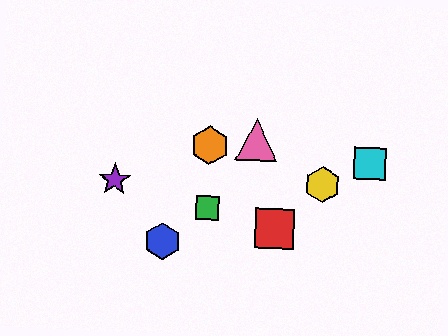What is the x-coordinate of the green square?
The green square is at x≈207.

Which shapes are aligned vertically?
The green square, the orange hexagon are aligned vertically.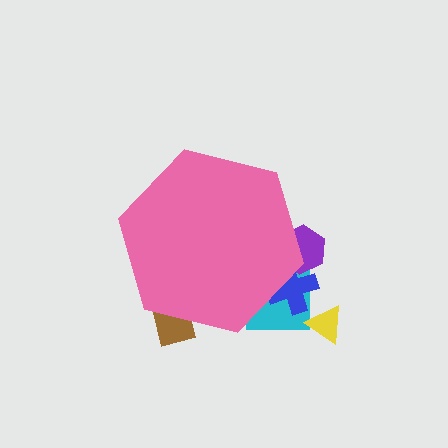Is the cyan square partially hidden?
Yes, the cyan square is partially hidden behind the pink hexagon.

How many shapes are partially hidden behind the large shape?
4 shapes are partially hidden.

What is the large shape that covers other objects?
A pink hexagon.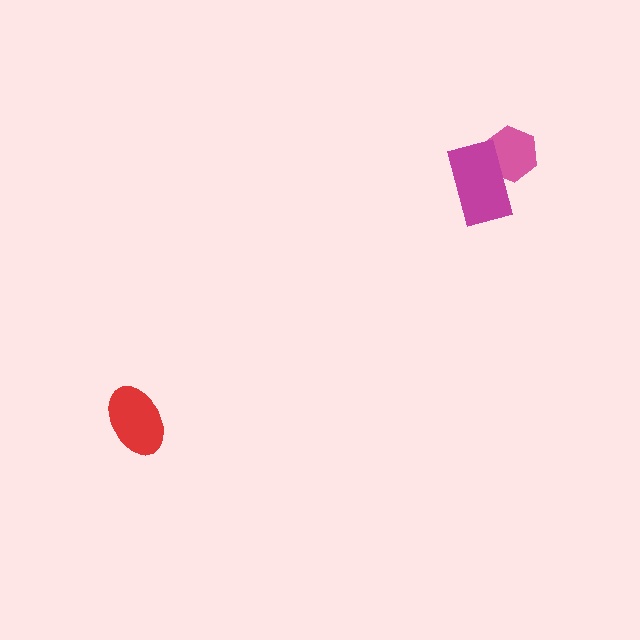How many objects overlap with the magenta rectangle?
1 object overlaps with the magenta rectangle.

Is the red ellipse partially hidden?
No, no other shape covers it.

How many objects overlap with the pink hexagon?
1 object overlaps with the pink hexagon.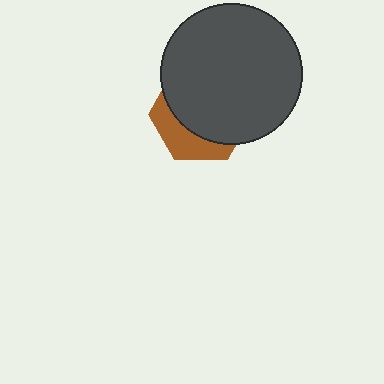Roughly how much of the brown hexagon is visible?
A small part of it is visible (roughly 30%).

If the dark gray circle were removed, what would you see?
You would see the complete brown hexagon.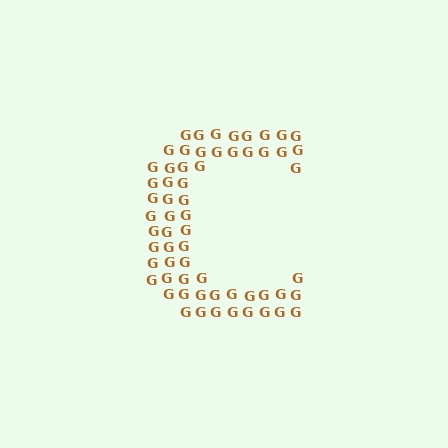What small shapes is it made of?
It is made of small letter G's.